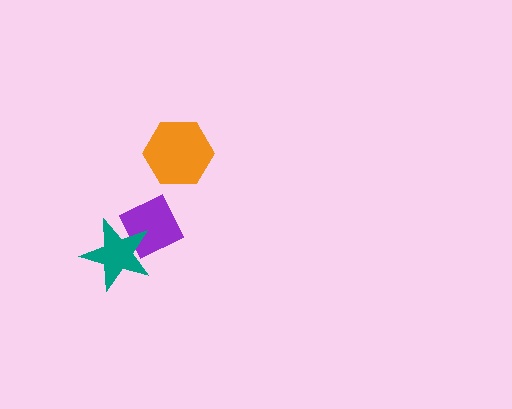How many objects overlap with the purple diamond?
1 object overlaps with the purple diamond.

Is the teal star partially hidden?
No, no other shape covers it.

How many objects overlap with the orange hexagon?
0 objects overlap with the orange hexagon.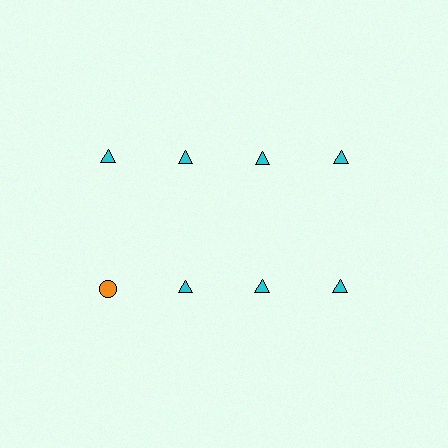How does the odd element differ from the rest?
It differs in both color (orange instead of cyan) and shape (circle instead of triangle).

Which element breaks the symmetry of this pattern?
The orange circle in the second row, leftmost column breaks the symmetry. All other shapes are cyan triangles.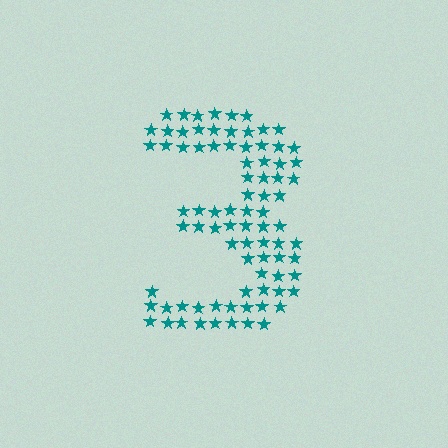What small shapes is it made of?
It is made of small stars.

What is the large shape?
The large shape is the digit 3.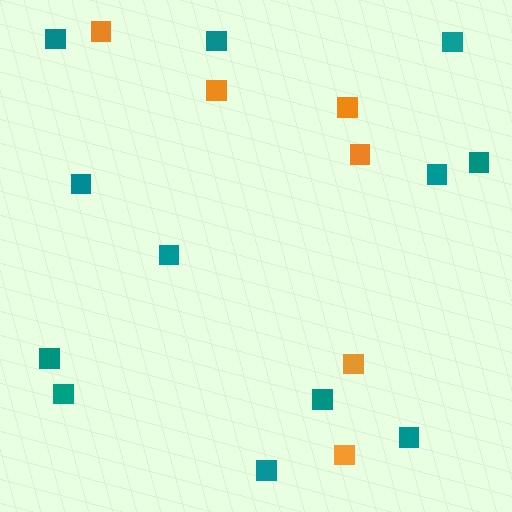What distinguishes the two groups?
There are 2 groups: one group of orange squares (6) and one group of teal squares (12).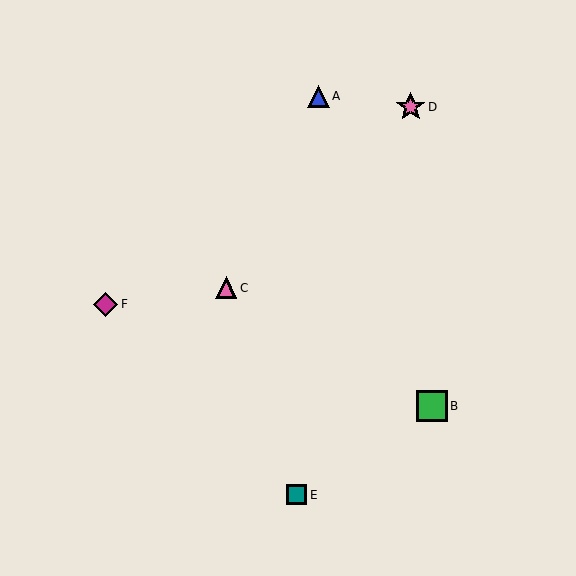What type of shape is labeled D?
Shape D is a pink star.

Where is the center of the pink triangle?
The center of the pink triangle is at (226, 288).